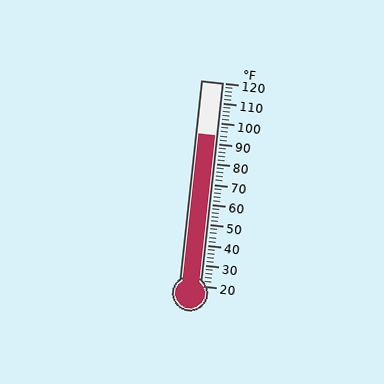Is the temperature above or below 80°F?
The temperature is above 80°F.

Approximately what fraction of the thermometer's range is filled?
The thermometer is filled to approximately 75% of its range.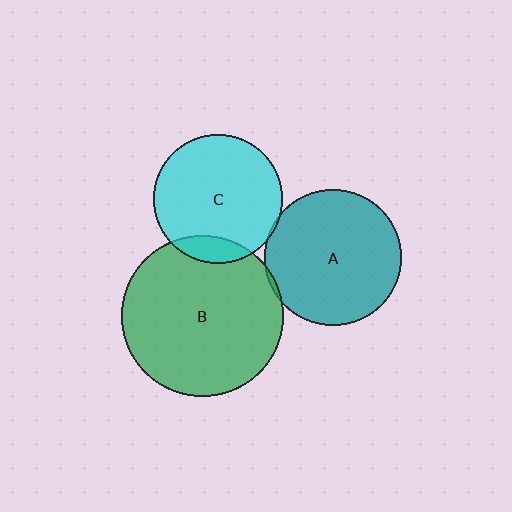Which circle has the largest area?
Circle B (green).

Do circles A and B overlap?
Yes.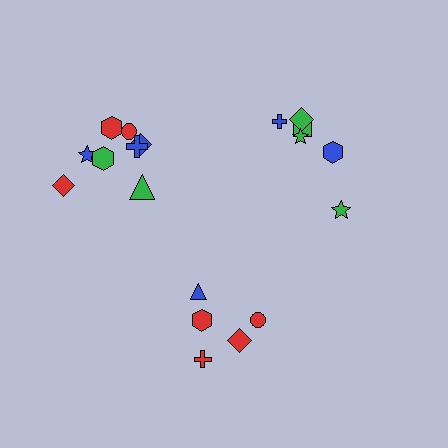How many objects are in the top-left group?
There are 8 objects.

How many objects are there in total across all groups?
There are 19 objects.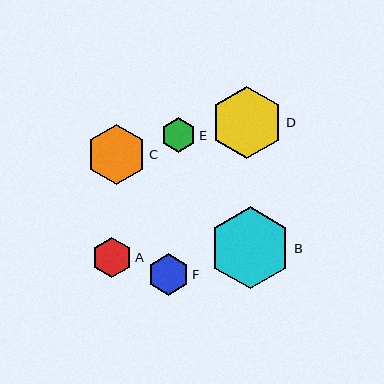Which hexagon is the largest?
Hexagon B is the largest with a size of approximately 82 pixels.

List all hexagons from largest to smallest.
From largest to smallest: B, D, C, F, A, E.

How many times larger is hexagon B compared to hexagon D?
Hexagon B is approximately 1.1 times the size of hexagon D.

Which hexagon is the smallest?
Hexagon E is the smallest with a size of approximately 34 pixels.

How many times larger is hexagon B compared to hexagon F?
Hexagon B is approximately 2.0 times the size of hexagon F.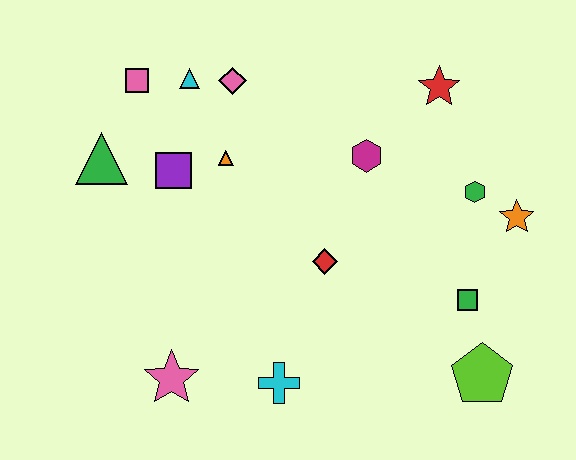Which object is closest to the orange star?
The green hexagon is closest to the orange star.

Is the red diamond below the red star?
Yes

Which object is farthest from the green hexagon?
The green triangle is farthest from the green hexagon.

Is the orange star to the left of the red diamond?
No